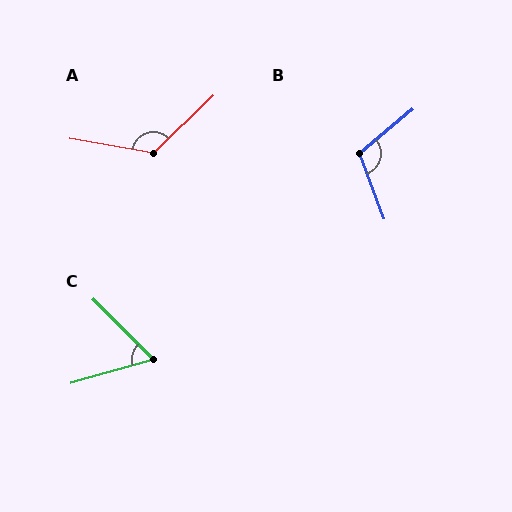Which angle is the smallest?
C, at approximately 61 degrees.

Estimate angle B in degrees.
Approximately 109 degrees.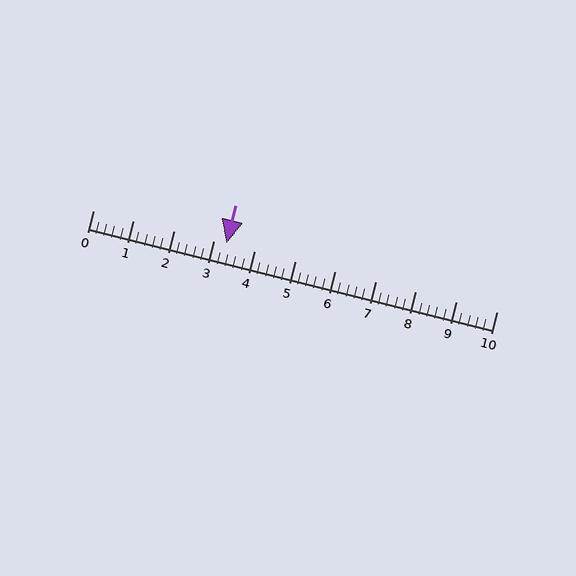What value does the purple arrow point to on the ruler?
The purple arrow points to approximately 3.3.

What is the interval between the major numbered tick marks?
The major tick marks are spaced 1 units apart.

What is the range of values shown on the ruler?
The ruler shows values from 0 to 10.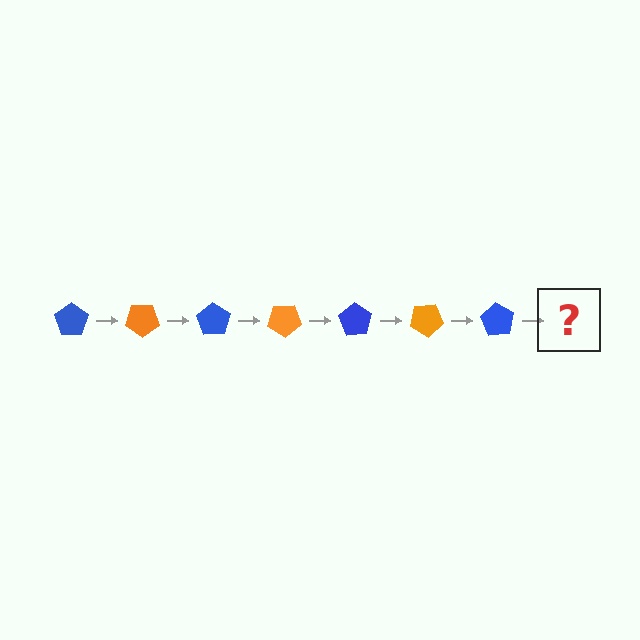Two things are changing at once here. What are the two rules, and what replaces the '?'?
The two rules are that it rotates 35 degrees each step and the color cycles through blue and orange. The '?' should be an orange pentagon, rotated 245 degrees from the start.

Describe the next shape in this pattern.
It should be an orange pentagon, rotated 245 degrees from the start.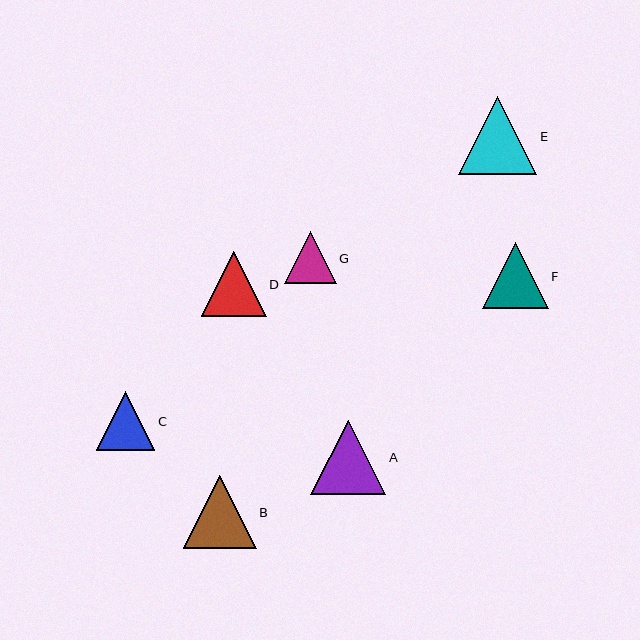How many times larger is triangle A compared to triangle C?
Triangle A is approximately 1.3 times the size of triangle C.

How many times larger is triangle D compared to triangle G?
Triangle D is approximately 1.3 times the size of triangle G.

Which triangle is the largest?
Triangle E is the largest with a size of approximately 79 pixels.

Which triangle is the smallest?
Triangle G is the smallest with a size of approximately 52 pixels.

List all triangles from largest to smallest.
From largest to smallest: E, A, B, F, D, C, G.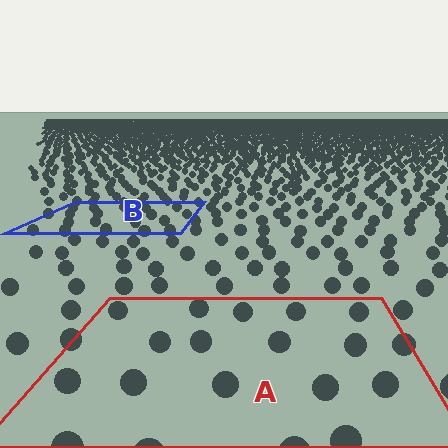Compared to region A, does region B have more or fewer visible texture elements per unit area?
Region B has more texture elements per unit area — they are packed more densely because it is farther away.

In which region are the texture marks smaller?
The texture marks are smaller in region B, because it is farther away.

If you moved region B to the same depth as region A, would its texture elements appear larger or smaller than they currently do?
They would appear larger. At a closer depth, the same texture elements are projected at a bigger on-screen size.